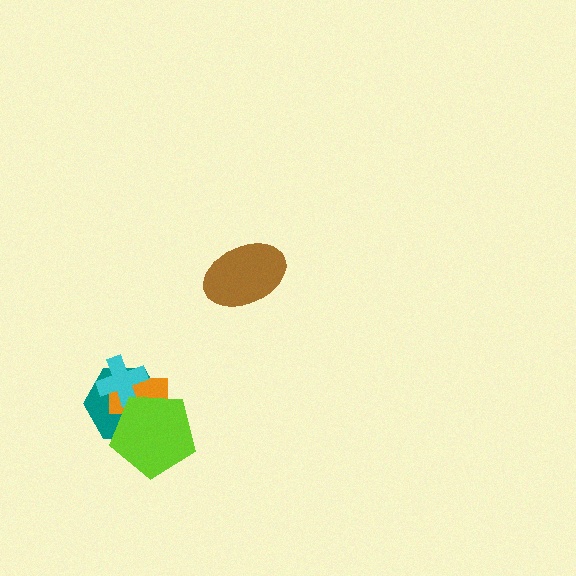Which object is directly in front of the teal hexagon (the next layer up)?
The orange rectangle is directly in front of the teal hexagon.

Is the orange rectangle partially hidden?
Yes, it is partially covered by another shape.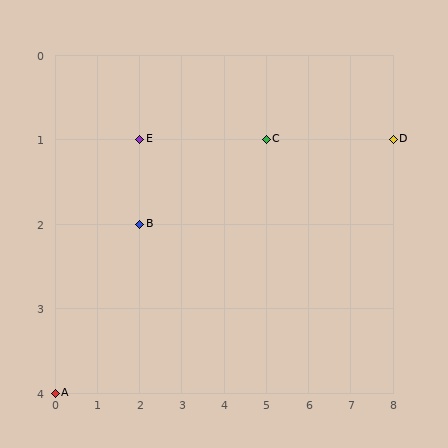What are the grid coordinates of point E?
Point E is at grid coordinates (2, 1).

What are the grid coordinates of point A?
Point A is at grid coordinates (0, 4).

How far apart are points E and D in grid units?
Points E and D are 6 columns apart.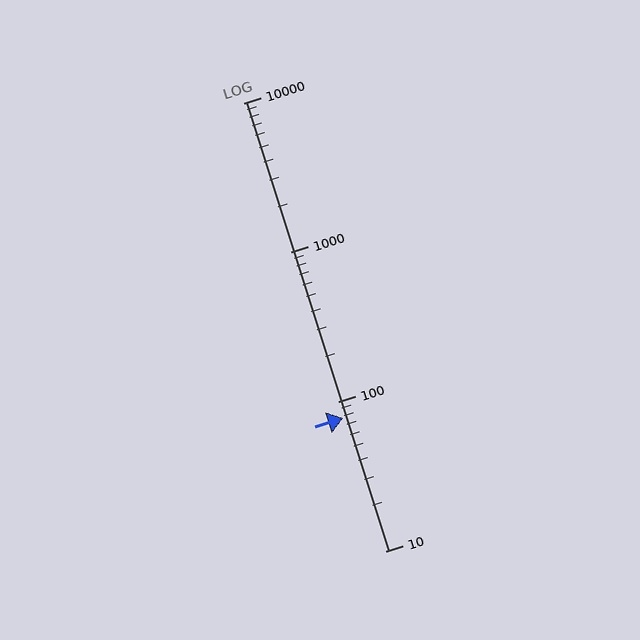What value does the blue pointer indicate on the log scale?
The pointer indicates approximately 78.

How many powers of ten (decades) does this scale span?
The scale spans 3 decades, from 10 to 10000.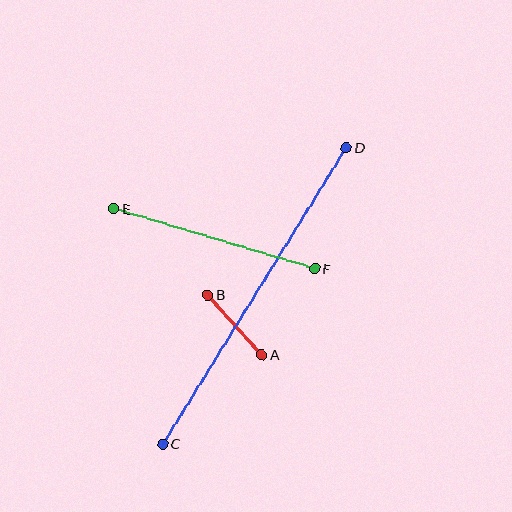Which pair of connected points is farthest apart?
Points C and D are farthest apart.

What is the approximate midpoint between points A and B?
The midpoint is at approximately (235, 325) pixels.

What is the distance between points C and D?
The distance is approximately 349 pixels.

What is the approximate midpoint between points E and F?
The midpoint is at approximately (214, 239) pixels.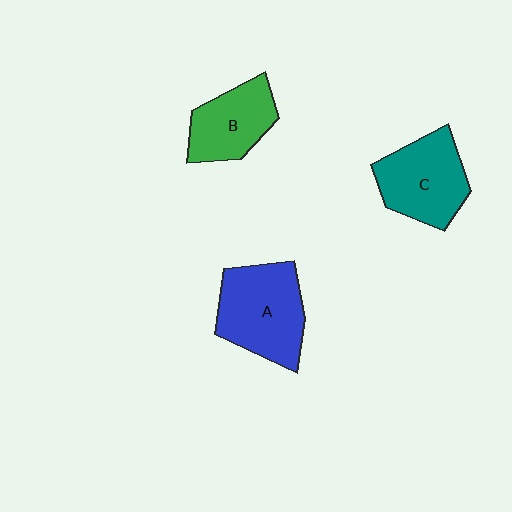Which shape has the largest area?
Shape A (blue).